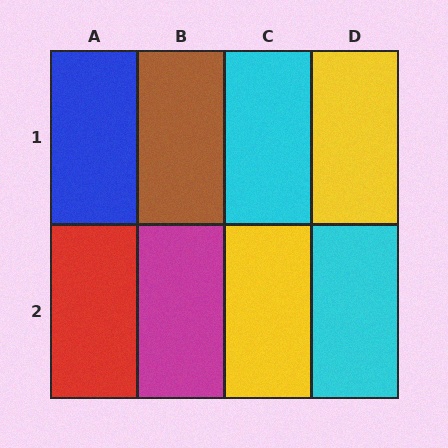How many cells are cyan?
2 cells are cyan.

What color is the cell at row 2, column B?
Magenta.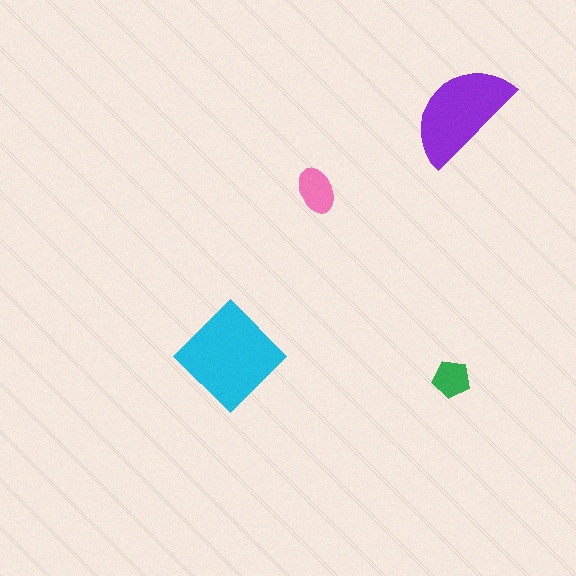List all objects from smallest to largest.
The green pentagon, the pink ellipse, the purple semicircle, the cyan diamond.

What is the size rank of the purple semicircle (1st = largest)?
2nd.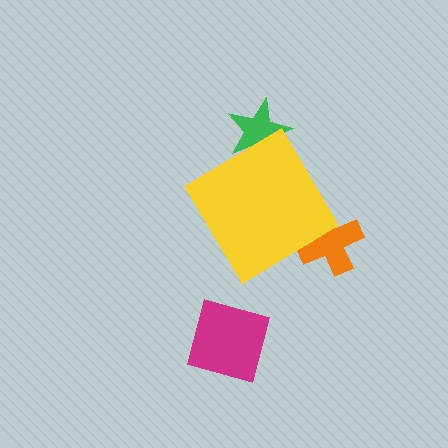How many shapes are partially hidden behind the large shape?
2 shapes are partially hidden.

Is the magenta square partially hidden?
No, the magenta square is fully visible.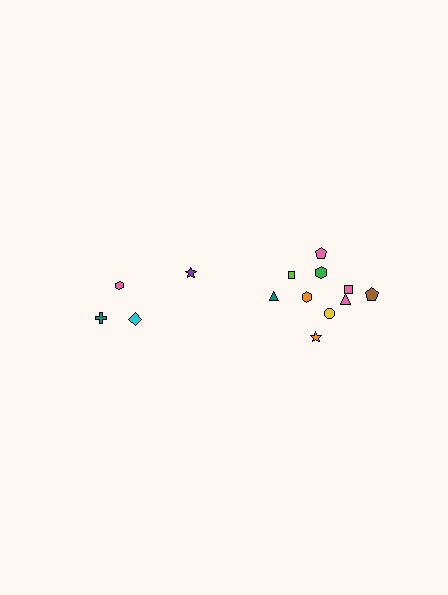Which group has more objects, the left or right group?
The right group.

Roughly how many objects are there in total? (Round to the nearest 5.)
Roughly 15 objects in total.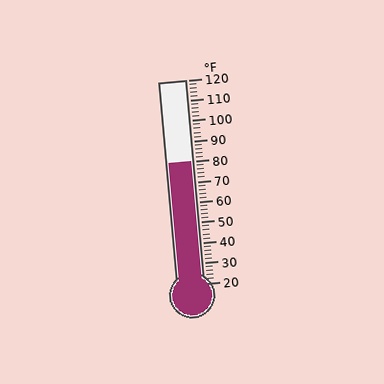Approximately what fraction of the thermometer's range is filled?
The thermometer is filled to approximately 60% of its range.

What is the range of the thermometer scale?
The thermometer scale ranges from 20°F to 120°F.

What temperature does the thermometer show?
The thermometer shows approximately 80°F.